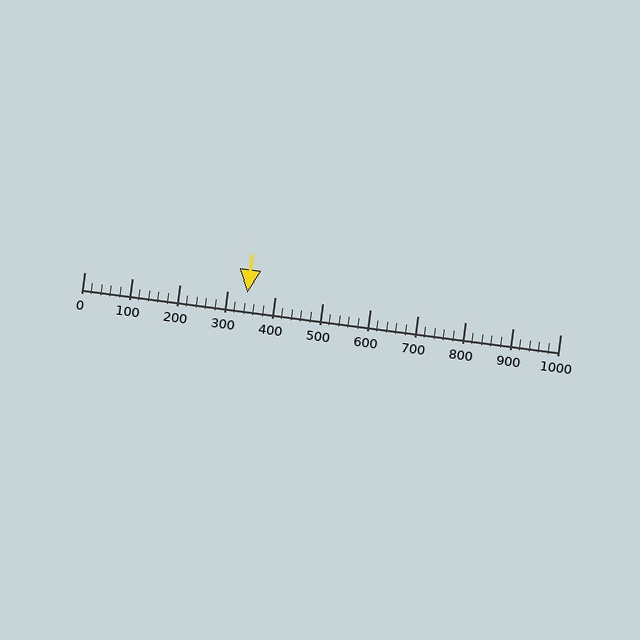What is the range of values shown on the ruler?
The ruler shows values from 0 to 1000.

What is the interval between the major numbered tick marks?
The major tick marks are spaced 100 units apart.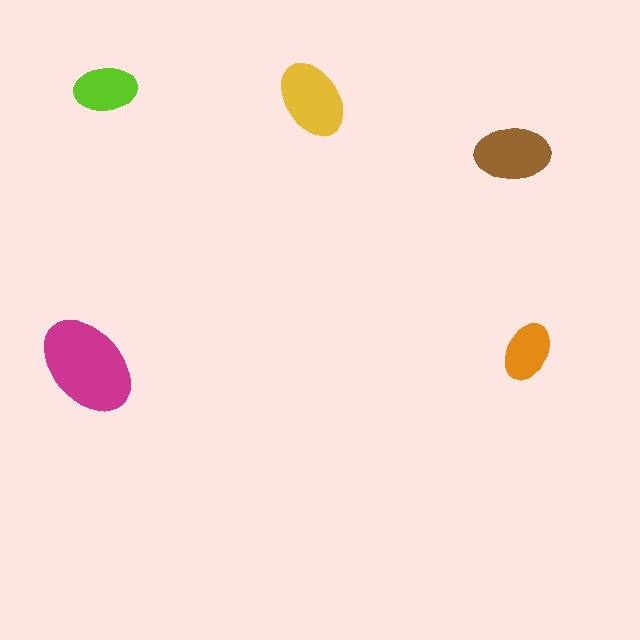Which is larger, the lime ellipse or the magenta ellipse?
The magenta one.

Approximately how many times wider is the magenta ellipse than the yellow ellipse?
About 1.5 times wider.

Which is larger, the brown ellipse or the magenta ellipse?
The magenta one.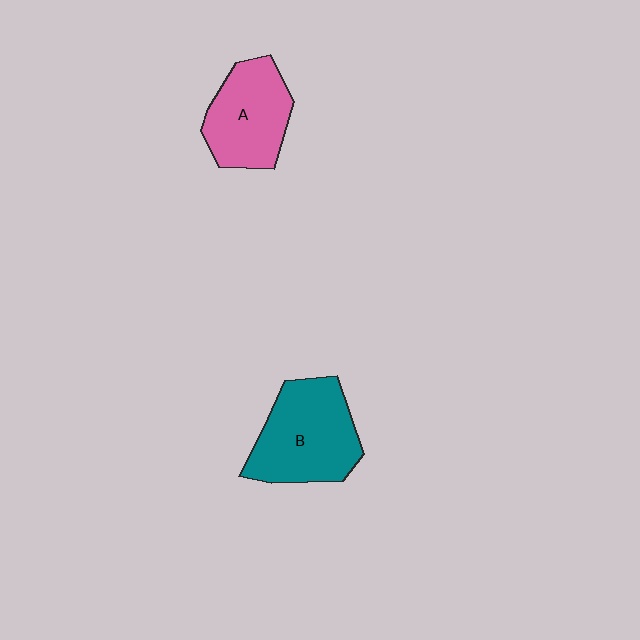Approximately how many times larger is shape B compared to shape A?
Approximately 1.2 times.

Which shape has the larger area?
Shape B (teal).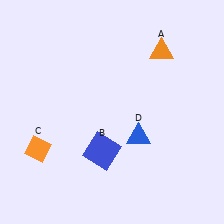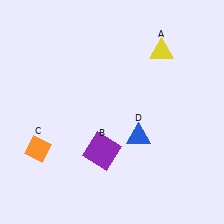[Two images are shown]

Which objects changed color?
A changed from orange to yellow. B changed from blue to purple.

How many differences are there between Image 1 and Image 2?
There are 2 differences between the two images.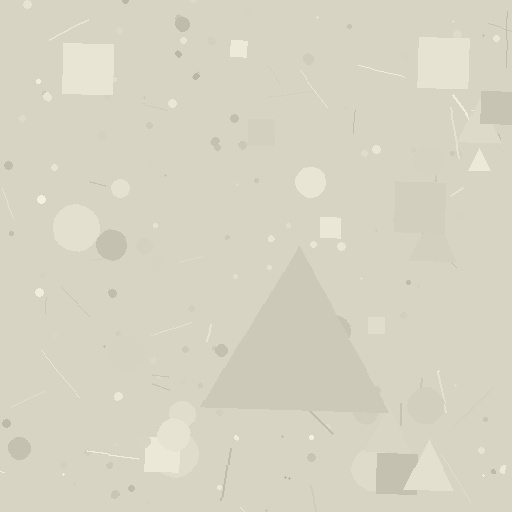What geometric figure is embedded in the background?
A triangle is embedded in the background.